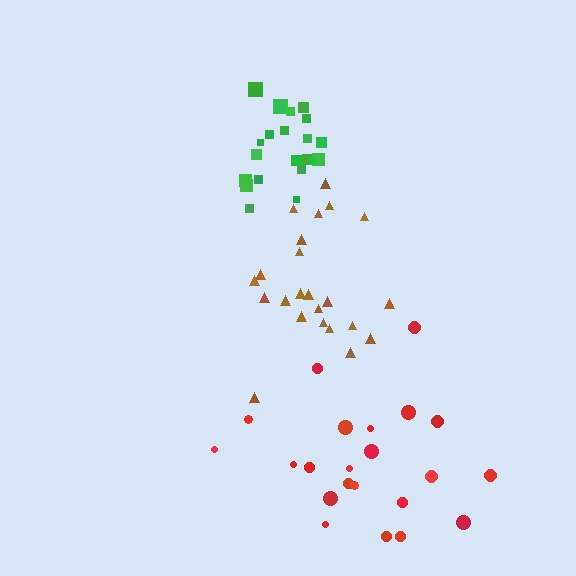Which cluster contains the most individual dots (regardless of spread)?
Brown (23).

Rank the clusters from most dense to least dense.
green, red, brown.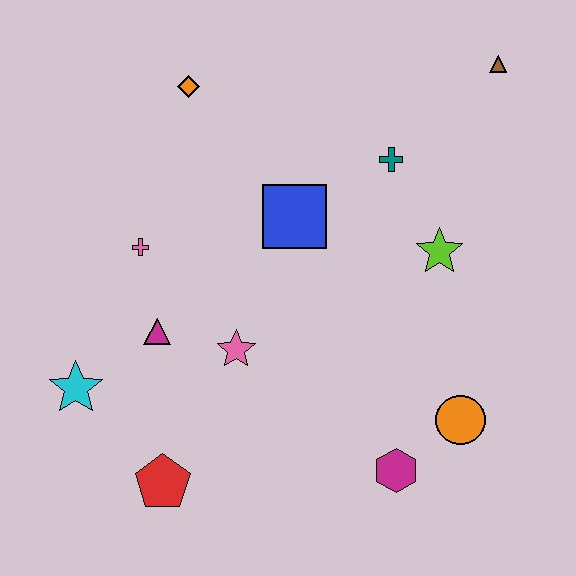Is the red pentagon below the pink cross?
Yes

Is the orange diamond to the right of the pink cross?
Yes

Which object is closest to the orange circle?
The magenta hexagon is closest to the orange circle.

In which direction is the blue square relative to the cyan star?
The blue square is to the right of the cyan star.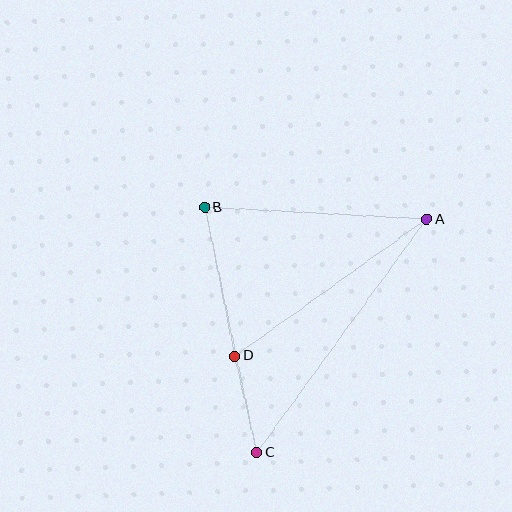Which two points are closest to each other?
Points C and D are closest to each other.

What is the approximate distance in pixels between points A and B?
The distance between A and B is approximately 222 pixels.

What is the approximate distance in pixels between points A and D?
The distance between A and D is approximately 235 pixels.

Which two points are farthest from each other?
Points A and C are farthest from each other.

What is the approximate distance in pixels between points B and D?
The distance between B and D is approximately 152 pixels.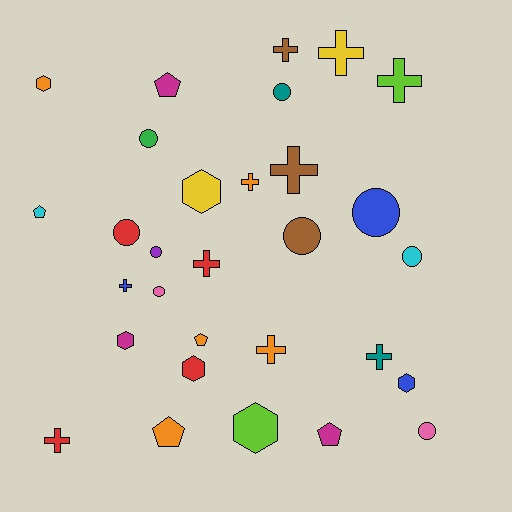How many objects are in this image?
There are 30 objects.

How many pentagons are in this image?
There are 5 pentagons.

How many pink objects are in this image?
There are 2 pink objects.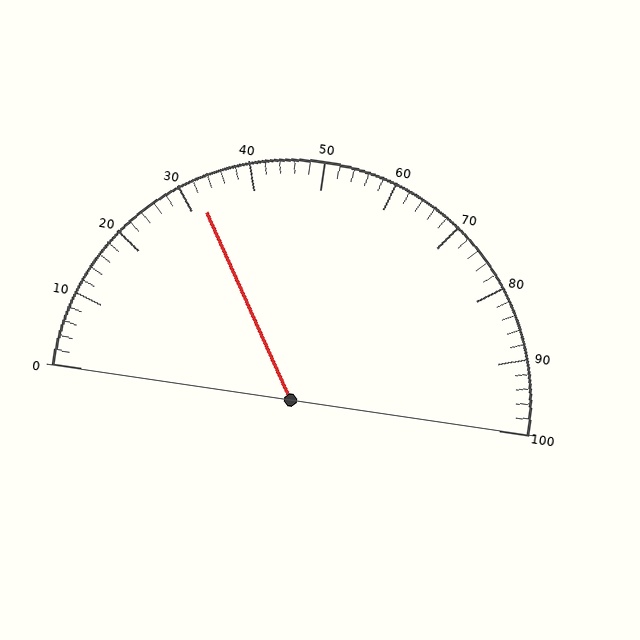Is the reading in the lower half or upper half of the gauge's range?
The reading is in the lower half of the range (0 to 100).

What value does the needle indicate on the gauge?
The needle indicates approximately 32.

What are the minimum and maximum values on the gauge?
The gauge ranges from 0 to 100.